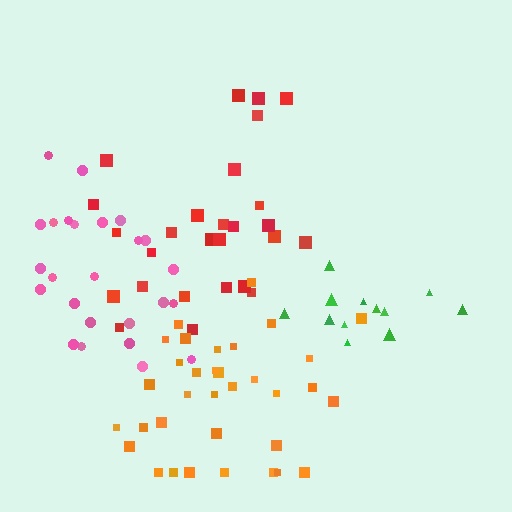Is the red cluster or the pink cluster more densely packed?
Red.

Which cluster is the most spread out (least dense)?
Green.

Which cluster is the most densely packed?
Red.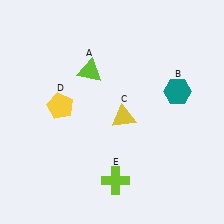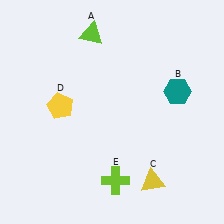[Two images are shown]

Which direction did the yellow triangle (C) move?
The yellow triangle (C) moved down.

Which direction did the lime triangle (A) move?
The lime triangle (A) moved up.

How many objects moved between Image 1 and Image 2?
2 objects moved between the two images.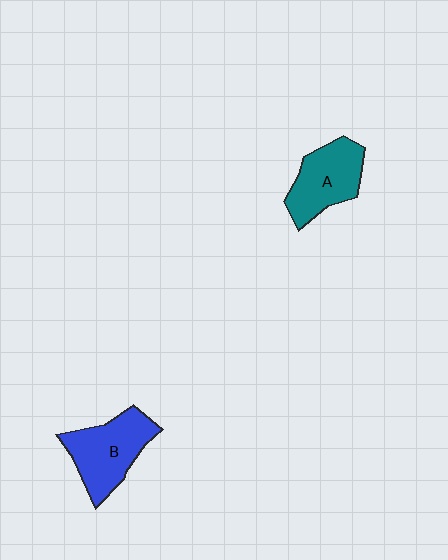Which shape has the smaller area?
Shape A (teal).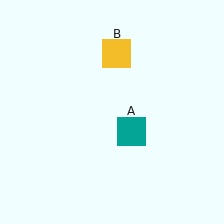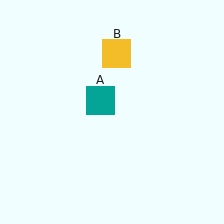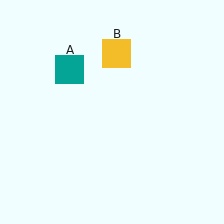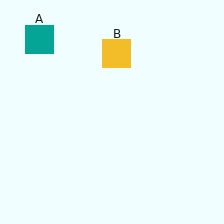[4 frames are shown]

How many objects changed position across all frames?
1 object changed position: teal square (object A).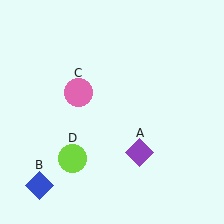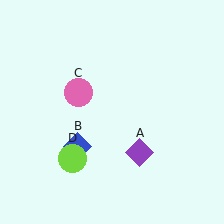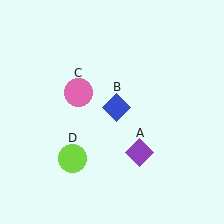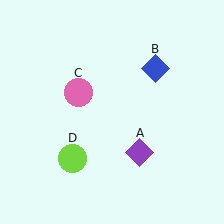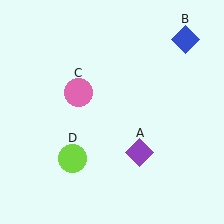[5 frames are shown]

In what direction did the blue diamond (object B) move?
The blue diamond (object B) moved up and to the right.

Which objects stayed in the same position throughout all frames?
Purple diamond (object A) and pink circle (object C) and lime circle (object D) remained stationary.